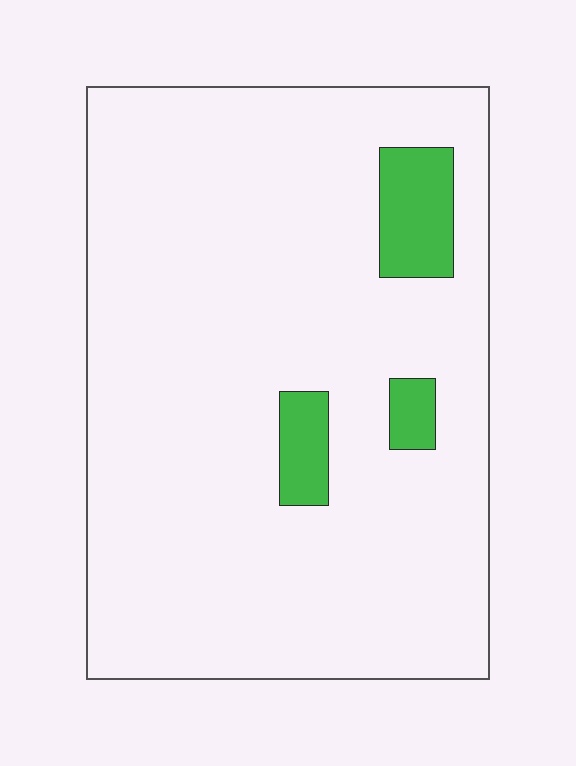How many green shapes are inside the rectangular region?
3.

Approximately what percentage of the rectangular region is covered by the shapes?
Approximately 10%.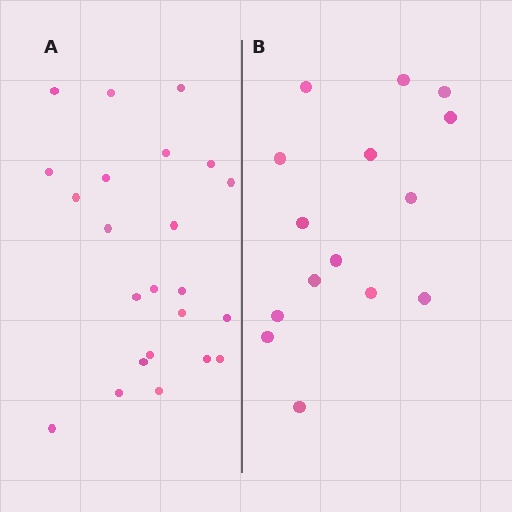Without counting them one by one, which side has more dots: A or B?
Region A (the left region) has more dots.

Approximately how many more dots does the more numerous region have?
Region A has roughly 8 or so more dots than region B.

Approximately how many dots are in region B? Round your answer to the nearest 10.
About 20 dots. (The exact count is 15, which rounds to 20.)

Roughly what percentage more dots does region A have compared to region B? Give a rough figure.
About 55% more.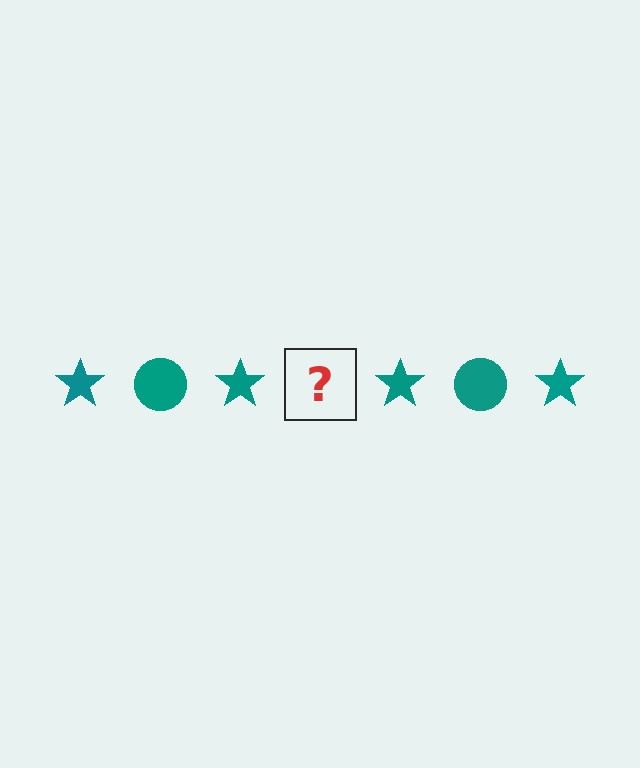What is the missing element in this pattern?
The missing element is a teal circle.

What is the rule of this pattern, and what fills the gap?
The rule is that the pattern cycles through star, circle shapes in teal. The gap should be filled with a teal circle.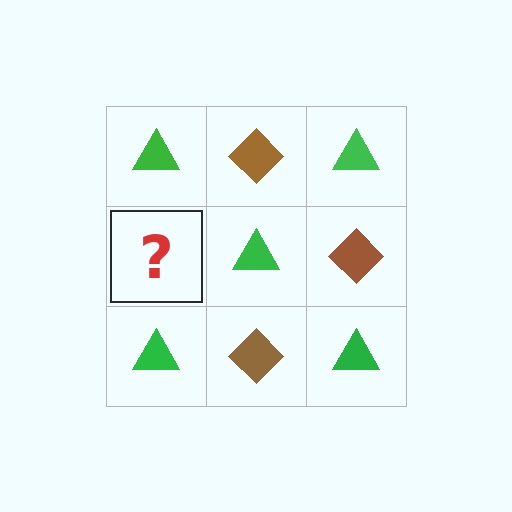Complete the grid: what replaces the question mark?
The question mark should be replaced with a brown diamond.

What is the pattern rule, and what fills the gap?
The rule is that it alternates green triangle and brown diamond in a checkerboard pattern. The gap should be filled with a brown diamond.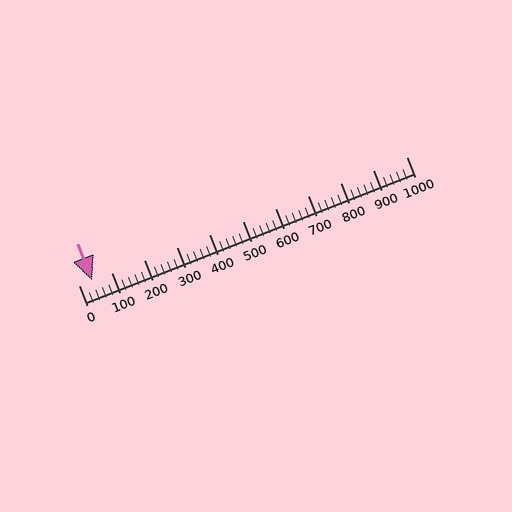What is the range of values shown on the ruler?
The ruler shows values from 0 to 1000.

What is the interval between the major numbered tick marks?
The major tick marks are spaced 100 units apart.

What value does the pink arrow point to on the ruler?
The pink arrow points to approximately 40.